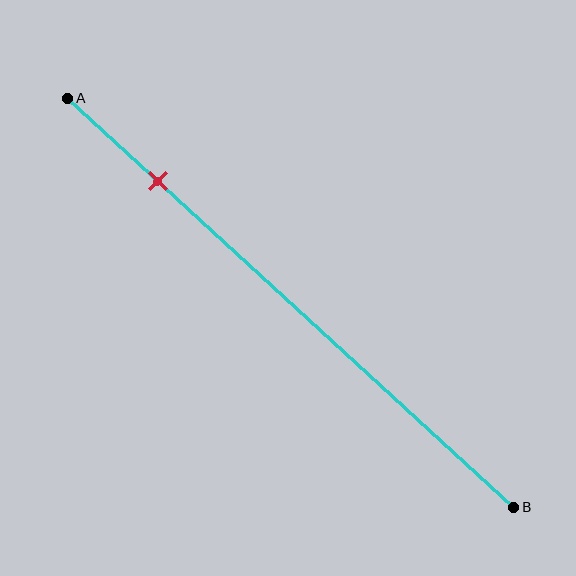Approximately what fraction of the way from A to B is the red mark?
The red mark is approximately 20% of the way from A to B.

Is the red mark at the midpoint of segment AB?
No, the mark is at about 20% from A, not at the 50% midpoint.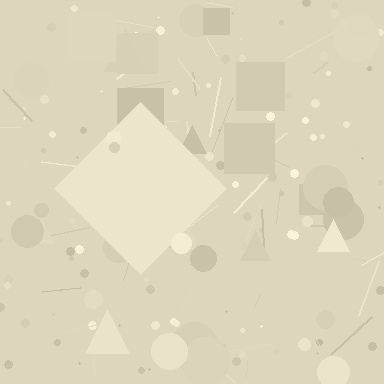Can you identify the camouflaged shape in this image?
The camouflaged shape is a diamond.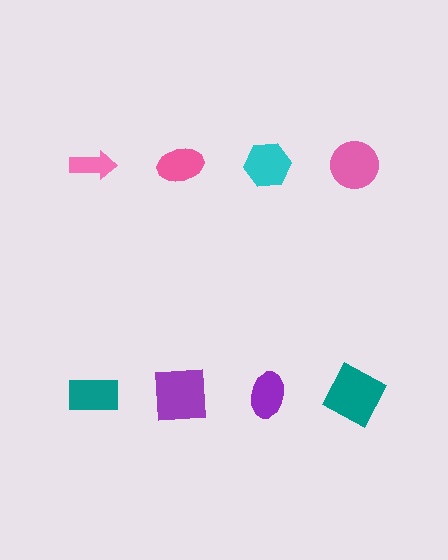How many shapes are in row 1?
4 shapes.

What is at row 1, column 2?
A pink ellipse.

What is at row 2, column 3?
A purple ellipse.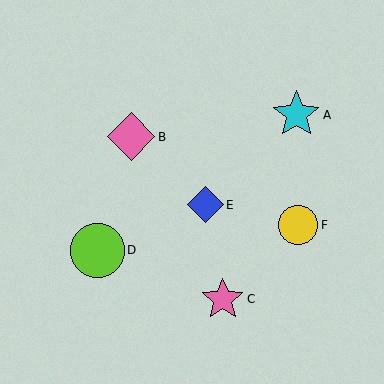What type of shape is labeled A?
Shape A is a cyan star.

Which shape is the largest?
The lime circle (labeled D) is the largest.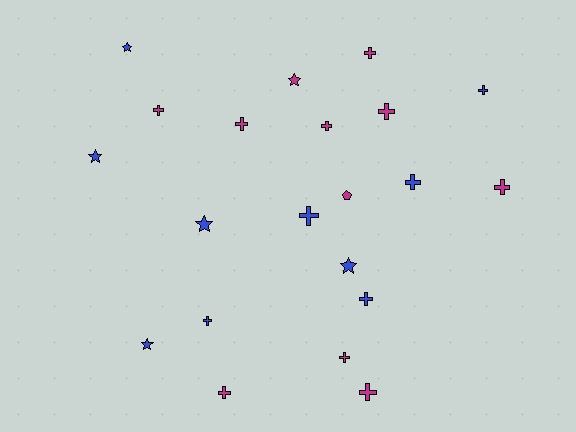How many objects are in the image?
There are 21 objects.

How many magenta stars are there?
There is 1 magenta star.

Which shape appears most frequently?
Cross, with 14 objects.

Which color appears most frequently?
Magenta, with 11 objects.